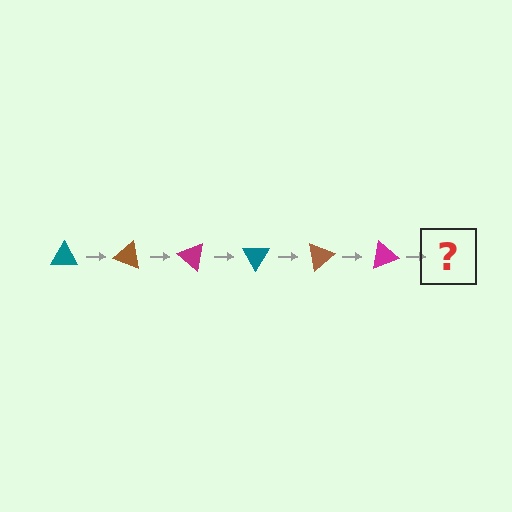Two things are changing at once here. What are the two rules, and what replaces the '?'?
The two rules are that it rotates 20 degrees each step and the color cycles through teal, brown, and magenta. The '?' should be a teal triangle, rotated 120 degrees from the start.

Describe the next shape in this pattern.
It should be a teal triangle, rotated 120 degrees from the start.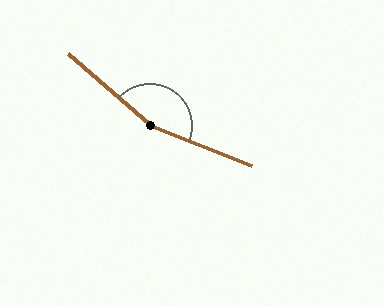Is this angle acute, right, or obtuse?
It is obtuse.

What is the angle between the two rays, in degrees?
Approximately 160 degrees.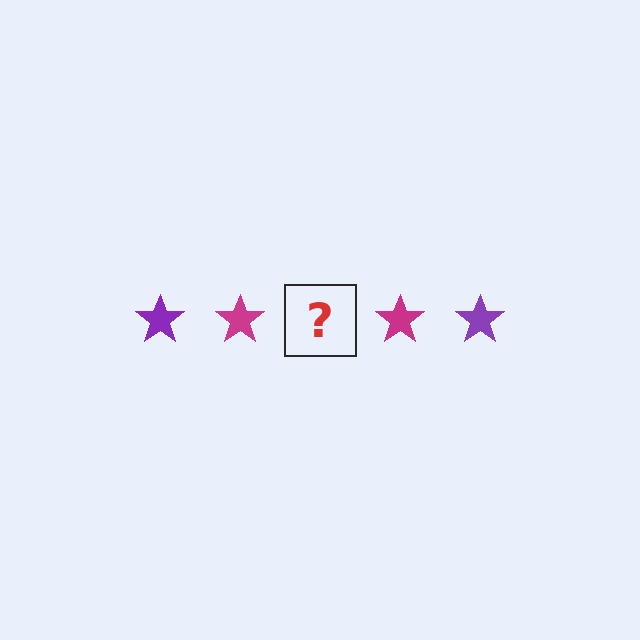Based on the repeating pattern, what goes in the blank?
The blank should be a purple star.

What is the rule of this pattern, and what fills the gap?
The rule is that the pattern cycles through purple, magenta stars. The gap should be filled with a purple star.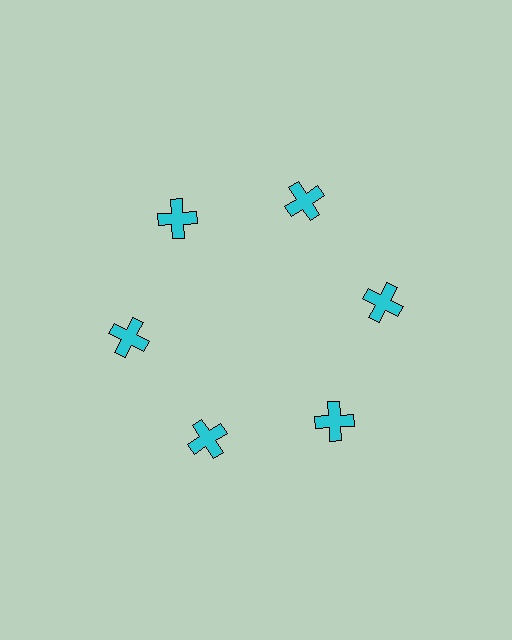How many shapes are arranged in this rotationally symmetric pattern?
There are 6 shapes, arranged in 6 groups of 1.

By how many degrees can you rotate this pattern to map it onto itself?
The pattern maps onto itself every 60 degrees of rotation.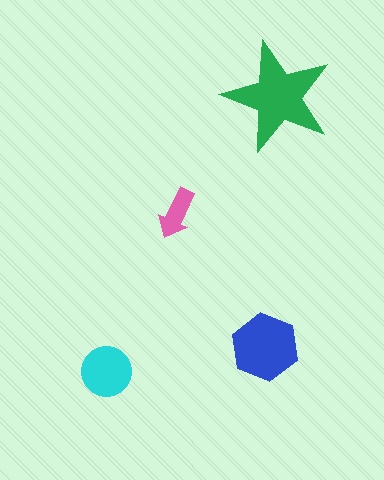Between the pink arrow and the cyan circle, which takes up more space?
The cyan circle.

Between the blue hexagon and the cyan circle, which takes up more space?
The blue hexagon.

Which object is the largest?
The green star.